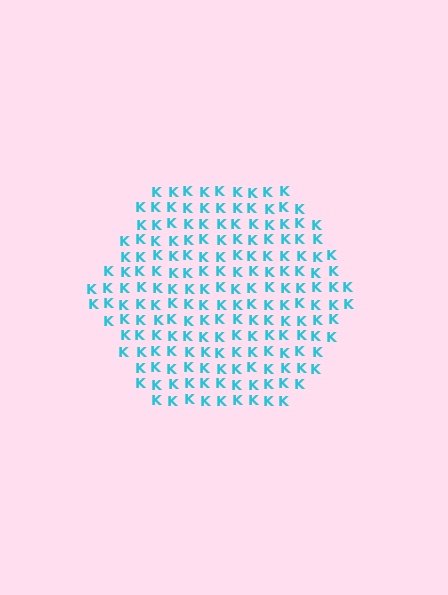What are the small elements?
The small elements are letter K's.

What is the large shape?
The large shape is a hexagon.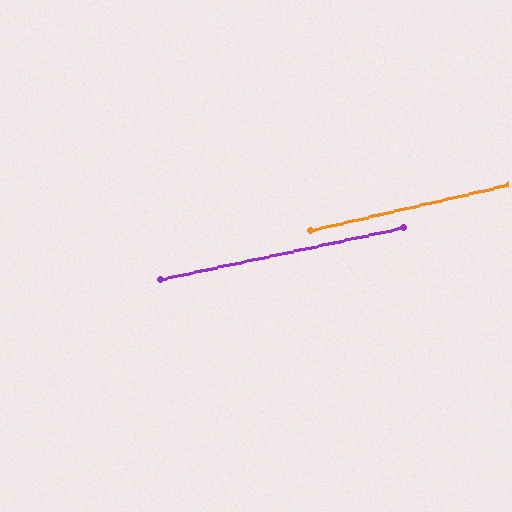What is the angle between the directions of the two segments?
Approximately 1 degree.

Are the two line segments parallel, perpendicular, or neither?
Parallel — their directions differ by only 1.0°.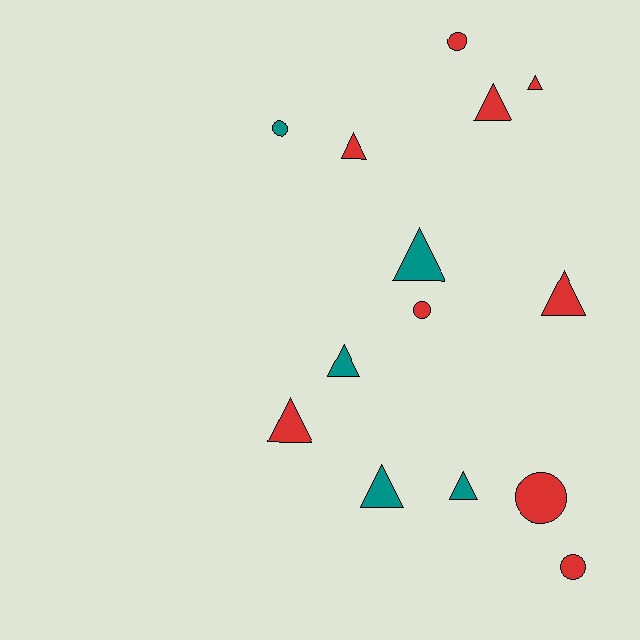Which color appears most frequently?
Red, with 9 objects.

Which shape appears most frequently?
Triangle, with 9 objects.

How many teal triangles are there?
There are 4 teal triangles.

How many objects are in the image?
There are 14 objects.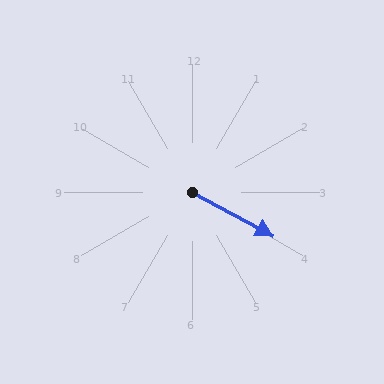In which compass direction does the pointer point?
Southeast.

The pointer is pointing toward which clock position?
Roughly 4 o'clock.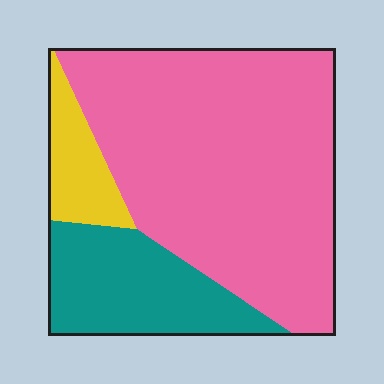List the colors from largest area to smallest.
From largest to smallest: pink, teal, yellow.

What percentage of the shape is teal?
Teal takes up about one fifth (1/5) of the shape.